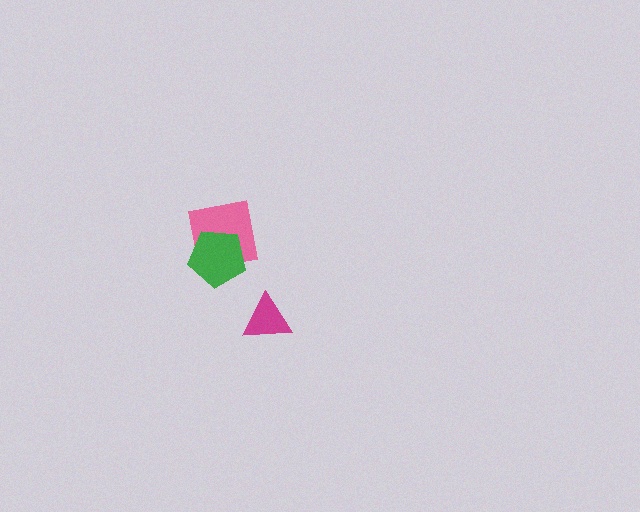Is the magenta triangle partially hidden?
No, no other shape covers it.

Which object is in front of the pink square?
The green pentagon is in front of the pink square.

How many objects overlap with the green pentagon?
1 object overlaps with the green pentagon.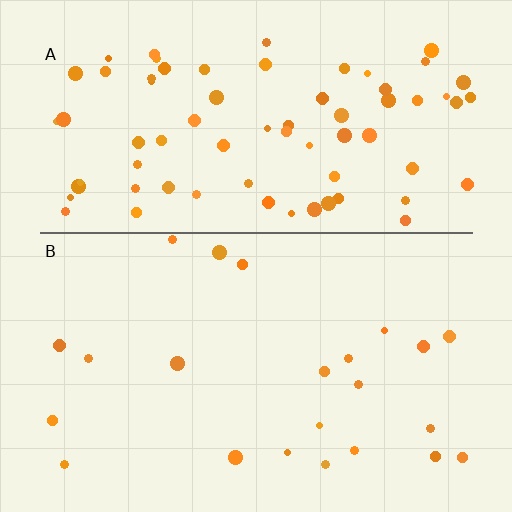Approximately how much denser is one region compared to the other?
Approximately 3.2× — region A over region B.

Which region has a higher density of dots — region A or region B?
A (the top).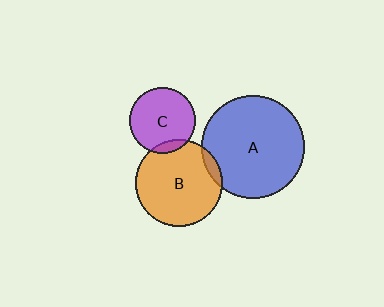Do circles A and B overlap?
Yes.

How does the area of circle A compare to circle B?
Approximately 1.4 times.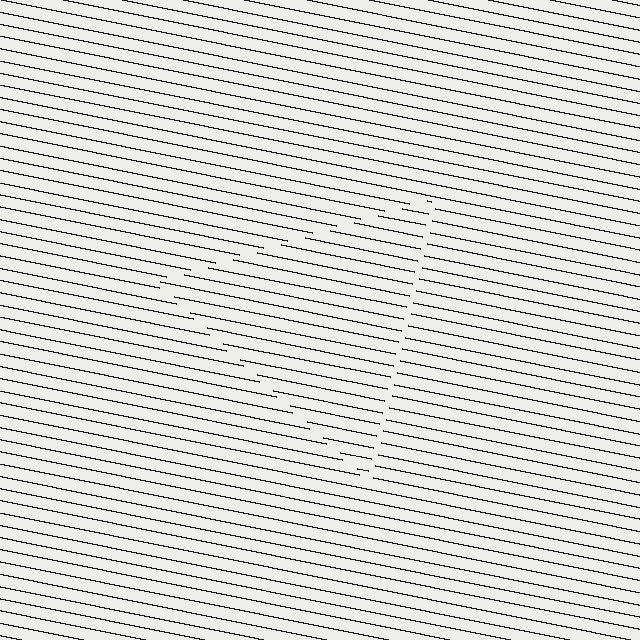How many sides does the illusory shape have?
3 sides — the line-ends trace a triangle.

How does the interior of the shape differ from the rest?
The interior of the shape contains the same grating, shifted by half a period — the contour is defined by the phase discontinuity where line-ends from the inner and outer gratings abut.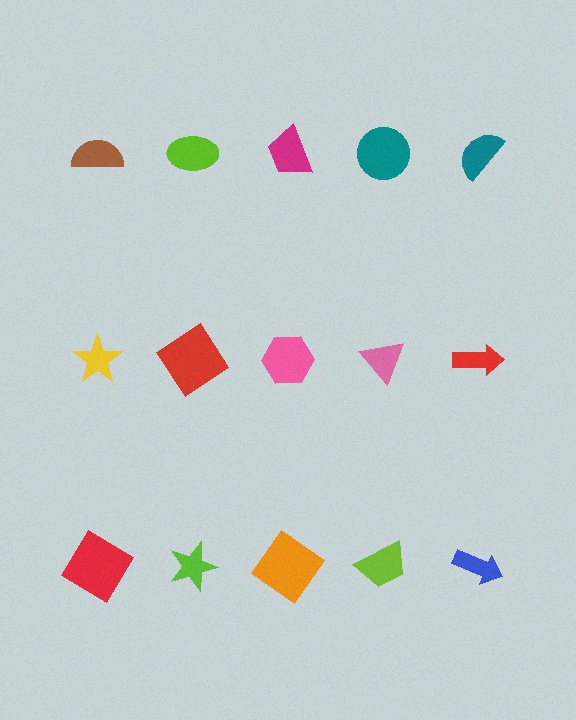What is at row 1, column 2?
A lime ellipse.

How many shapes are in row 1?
5 shapes.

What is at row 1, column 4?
A teal circle.